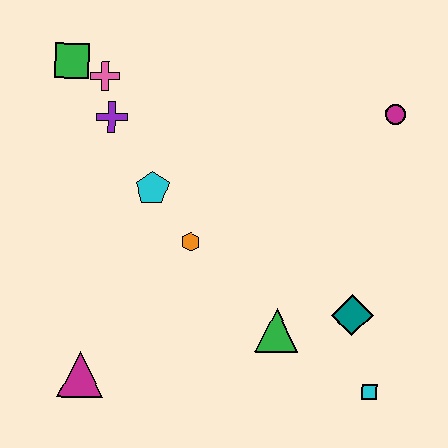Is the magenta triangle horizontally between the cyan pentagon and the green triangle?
No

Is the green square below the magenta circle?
No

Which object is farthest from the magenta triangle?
The magenta circle is farthest from the magenta triangle.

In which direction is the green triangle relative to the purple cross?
The green triangle is below the purple cross.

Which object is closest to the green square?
The pink cross is closest to the green square.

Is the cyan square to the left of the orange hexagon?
No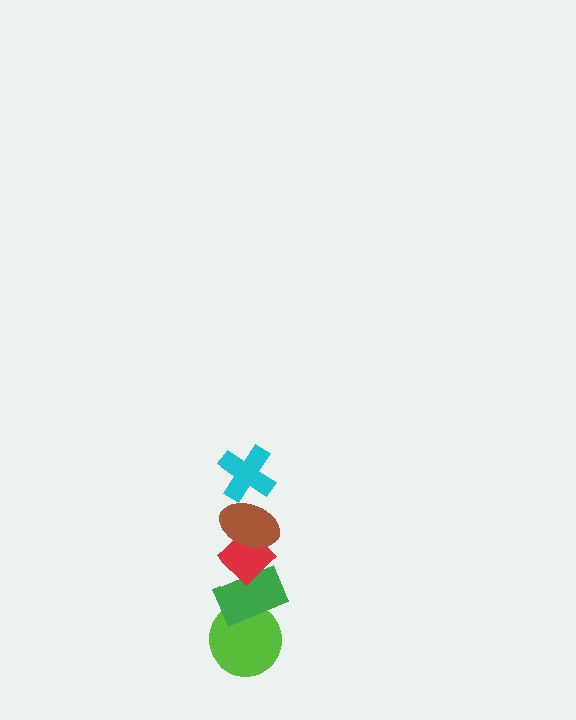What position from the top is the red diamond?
The red diamond is 3rd from the top.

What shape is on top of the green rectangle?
The red diamond is on top of the green rectangle.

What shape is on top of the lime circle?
The green rectangle is on top of the lime circle.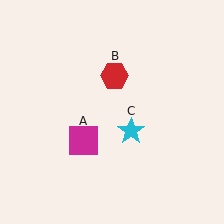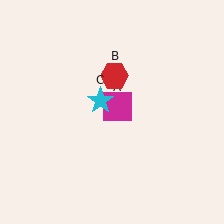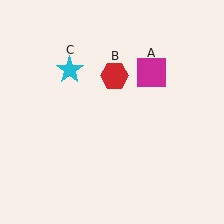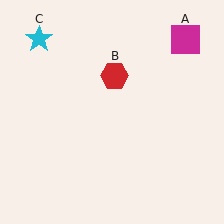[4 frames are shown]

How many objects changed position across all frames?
2 objects changed position: magenta square (object A), cyan star (object C).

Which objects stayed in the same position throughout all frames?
Red hexagon (object B) remained stationary.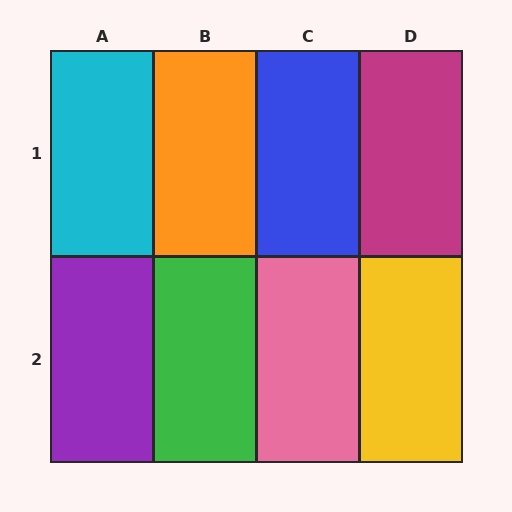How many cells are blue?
1 cell is blue.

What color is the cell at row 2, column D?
Yellow.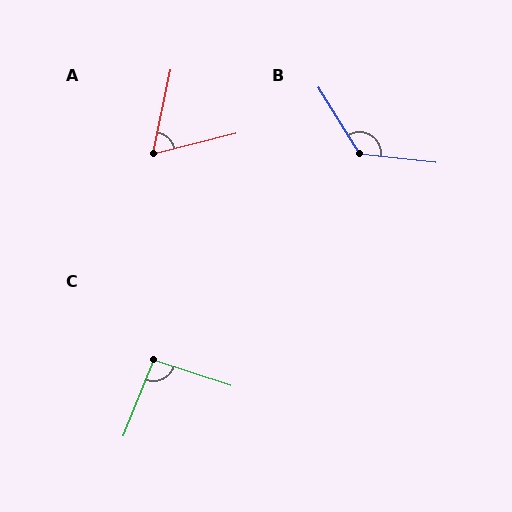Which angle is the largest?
B, at approximately 128 degrees.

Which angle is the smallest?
A, at approximately 64 degrees.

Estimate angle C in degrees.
Approximately 93 degrees.